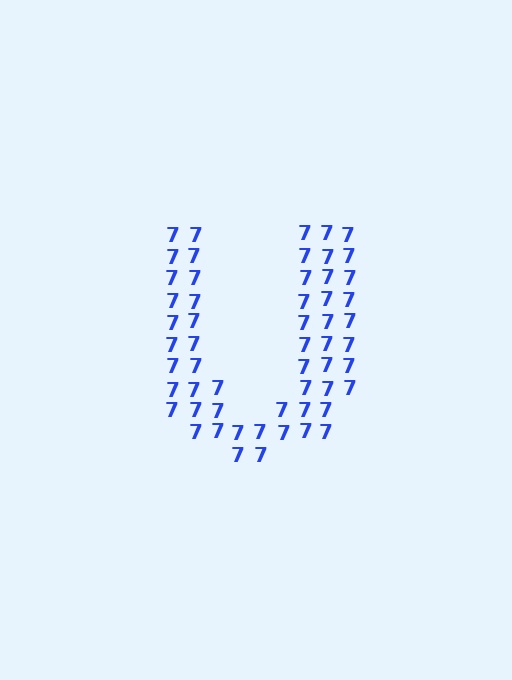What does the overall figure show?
The overall figure shows the letter U.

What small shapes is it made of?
It is made of small digit 7's.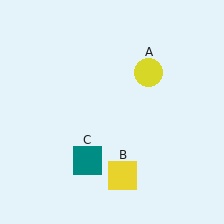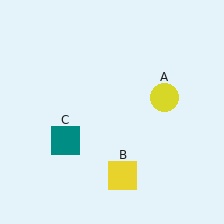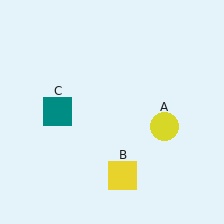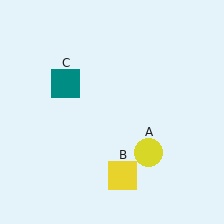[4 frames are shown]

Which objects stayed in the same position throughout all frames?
Yellow square (object B) remained stationary.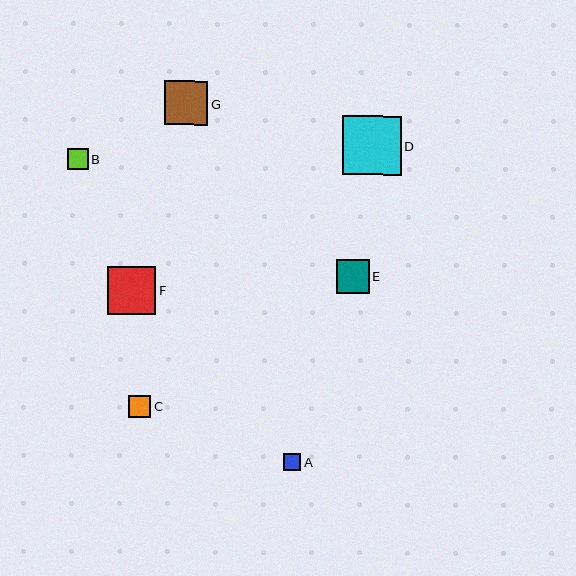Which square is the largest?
Square D is the largest with a size of approximately 59 pixels.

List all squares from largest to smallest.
From largest to smallest: D, F, G, E, C, B, A.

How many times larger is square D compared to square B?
Square D is approximately 2.8 times the size of square B.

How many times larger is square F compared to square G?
Square F is approximately 1.1 times the size of square G.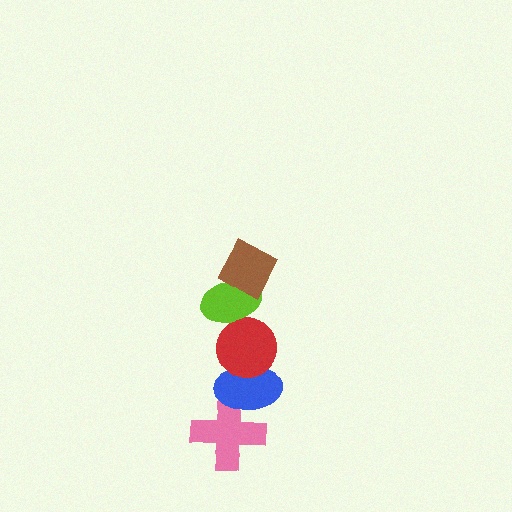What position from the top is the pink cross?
The pink cross is 5th from the top.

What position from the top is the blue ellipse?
The blue ellipse is 4th from the top.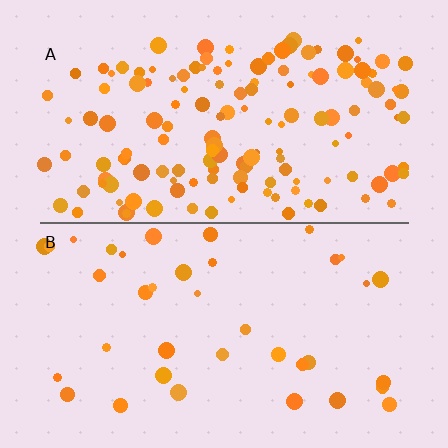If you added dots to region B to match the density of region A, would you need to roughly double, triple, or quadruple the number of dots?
Approximately quadruple.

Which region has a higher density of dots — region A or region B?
A (the top).